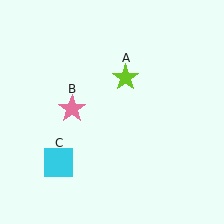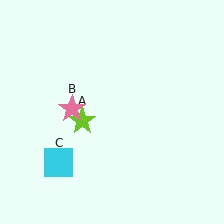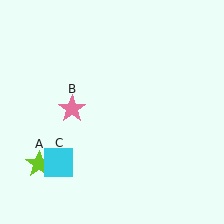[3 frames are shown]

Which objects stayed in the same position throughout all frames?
Pink star (object B) and cyan square (object C) remained stationary.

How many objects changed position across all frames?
1 object changed position: lime star (object A).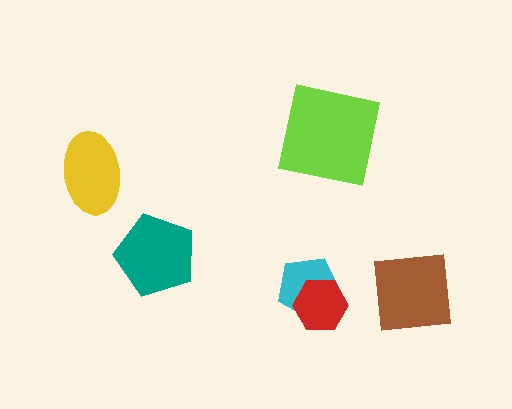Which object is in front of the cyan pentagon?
The red hexagon is in front of the cyan pentagon.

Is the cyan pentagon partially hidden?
Yes, it is partially covered by another shape.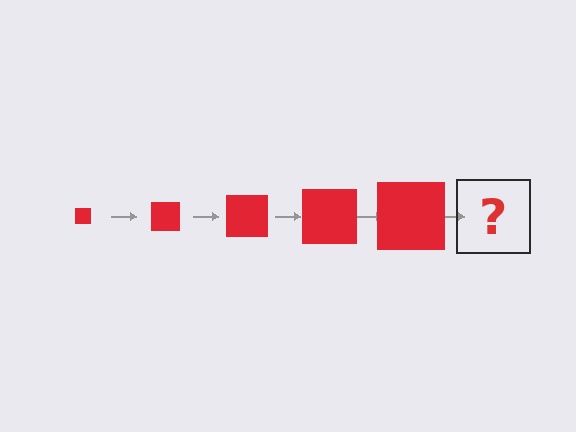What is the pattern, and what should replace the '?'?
The pattern is that the square gets progressively larger each step. The '?' should be a red square, larger than the previous one.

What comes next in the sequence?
The next element should be a red square, larger than the previous one.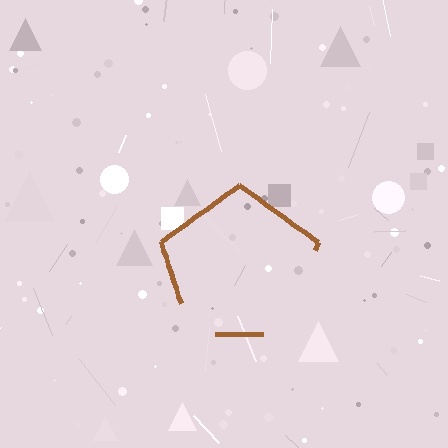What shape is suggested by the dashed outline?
The dashed outline suggests a pentagon.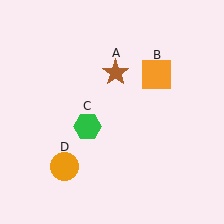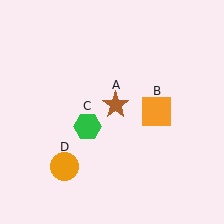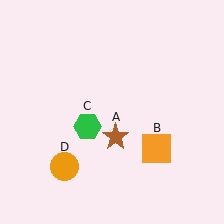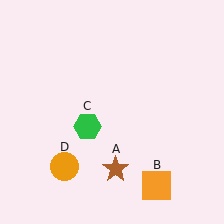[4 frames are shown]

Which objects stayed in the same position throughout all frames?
Green hexagon (object C) and orange circle (object D) remained stationary.